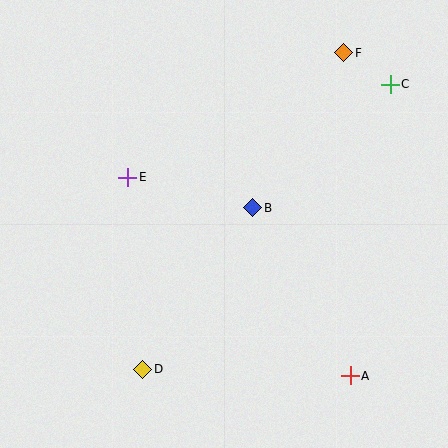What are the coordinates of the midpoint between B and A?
The midpoint between B and A is at (301, 292).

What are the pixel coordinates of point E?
Point E is at (128, 177).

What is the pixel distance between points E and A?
The distance between E and A is 298 pixels.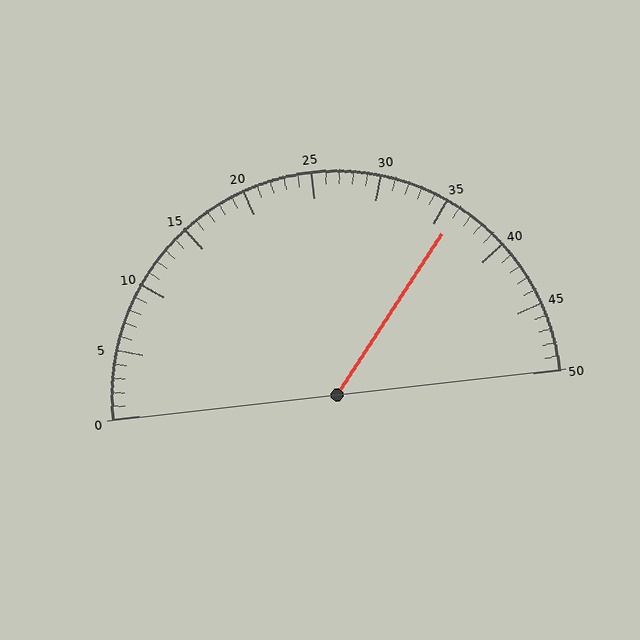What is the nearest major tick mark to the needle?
The nearest major tick mark is 35.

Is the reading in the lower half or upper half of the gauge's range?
The reading is in the upper half of the range (0 to 50).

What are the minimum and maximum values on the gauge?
The gauge ranges from 0 to 50.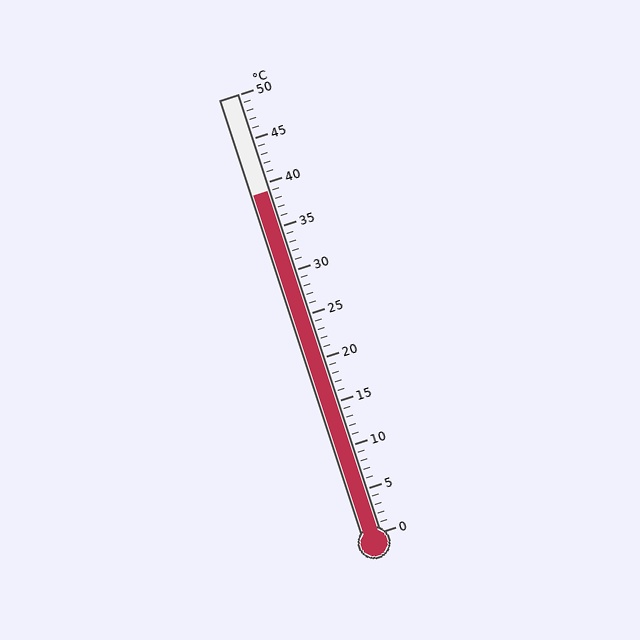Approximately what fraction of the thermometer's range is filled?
The thermometer is filled to approximately 80% of its range.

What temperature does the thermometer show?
The thermometer shows approximately 39°C.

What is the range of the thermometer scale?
The thermometer scale ranges from 0°C to 50°C.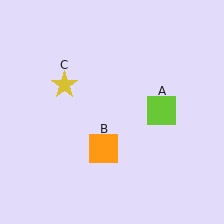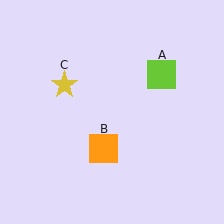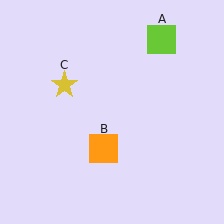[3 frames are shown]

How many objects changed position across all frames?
1 object changed position: lime square (object A).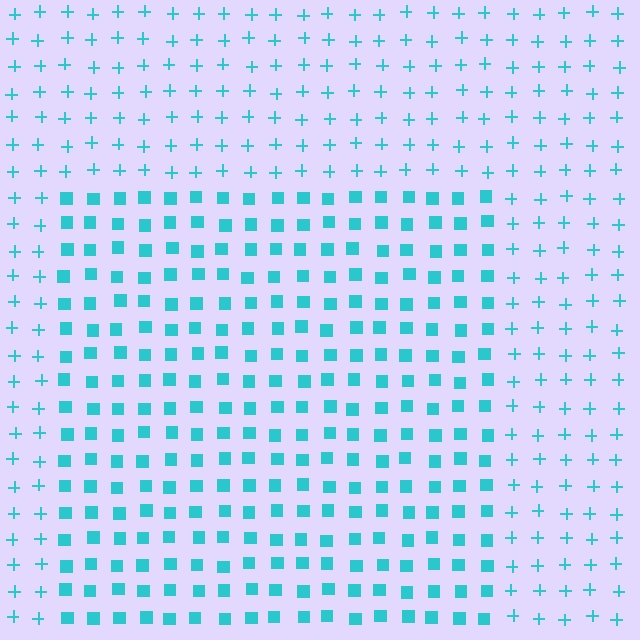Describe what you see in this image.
The image is filled with small cyan elements arranged in a uniform grid. A rectangle-shaped region contains squares, while the surrounding area contains plus signs. The boundary is defined purely by the change in element shape.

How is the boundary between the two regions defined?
The boundary is defined by a change in element shape: squares inside vs. plus signs outside. All elements share the same color and spacing.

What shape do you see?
I see a rectangle.